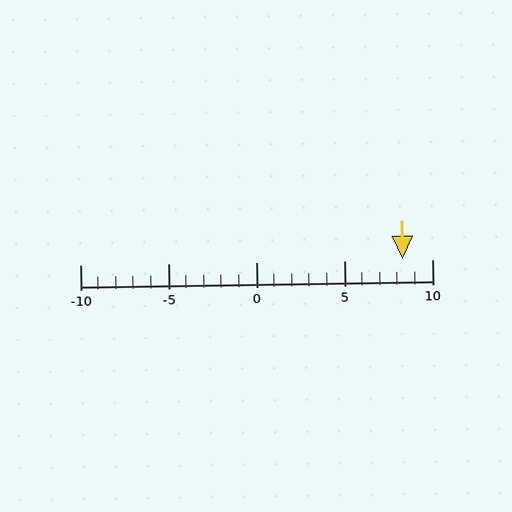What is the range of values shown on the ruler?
The ruler shows values from -10 to 10.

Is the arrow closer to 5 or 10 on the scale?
The arrow is closer to 10.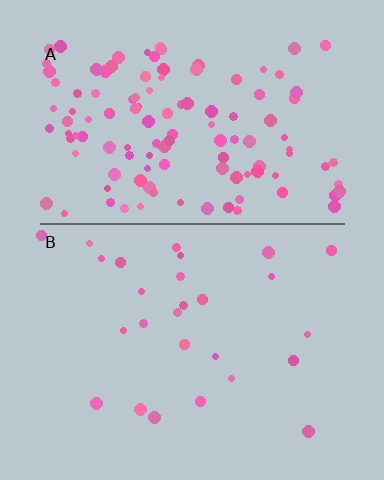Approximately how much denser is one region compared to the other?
Approximately 4.5× — region A over region B.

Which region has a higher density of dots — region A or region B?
A (the top).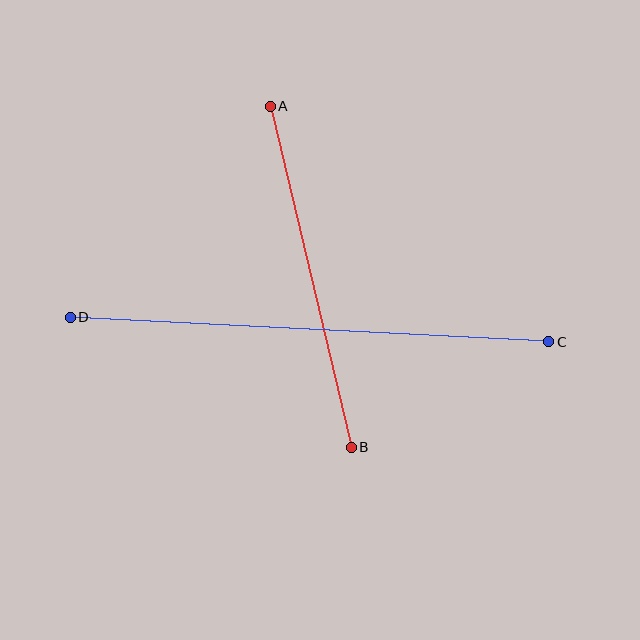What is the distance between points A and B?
The distance is approximately 350 pixels.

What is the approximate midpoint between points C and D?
The midpoint is at approximately (310, 329) pixels.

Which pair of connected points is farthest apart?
Points C and D are farthest apart.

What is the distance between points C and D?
The distance is approximately 479 pixels.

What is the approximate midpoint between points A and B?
The midpoint is at approximately (311, 277) pixels.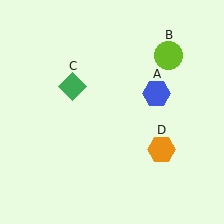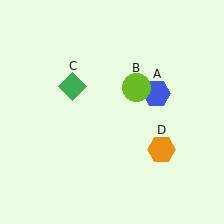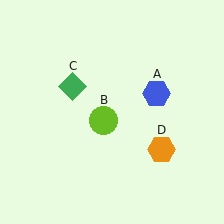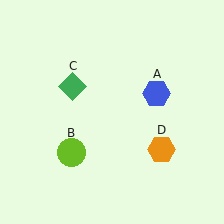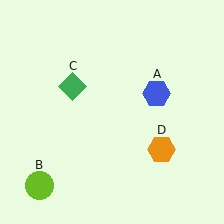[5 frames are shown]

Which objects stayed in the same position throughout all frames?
Blue hexagon (object A) and green diamond (object C) and orange hexagon (object D) remained stationary.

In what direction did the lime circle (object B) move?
The lime circle (object B) moved down and to the left.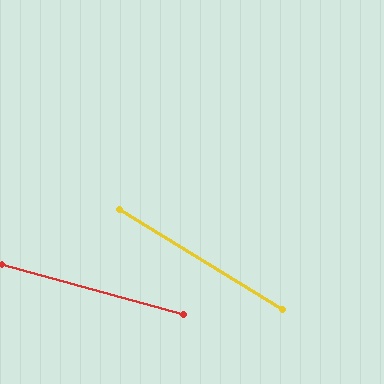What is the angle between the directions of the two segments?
Approximately 16 degrees.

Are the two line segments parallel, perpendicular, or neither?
Neither parallel nor perpendicular — they differ by about 16°.